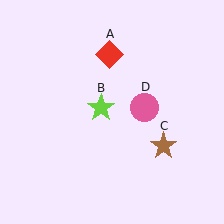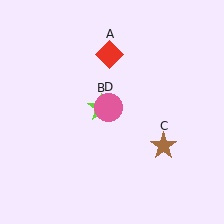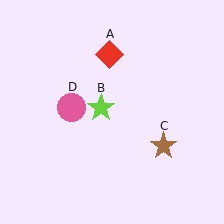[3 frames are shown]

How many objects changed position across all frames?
1 object changed position: pink circle (object D).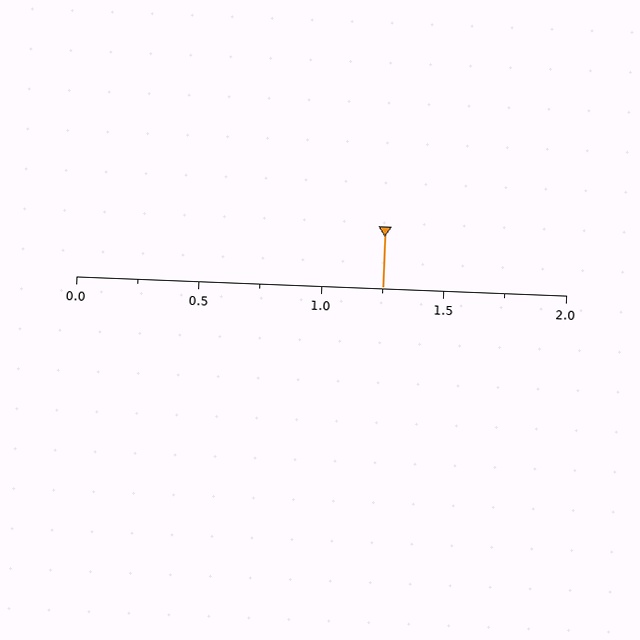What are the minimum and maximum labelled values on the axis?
The axis runs from 0.0 to 2.0.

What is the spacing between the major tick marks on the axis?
The major ticks are spaced 0.5 apart.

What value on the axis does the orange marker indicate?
The marker indicates approximately 1.25.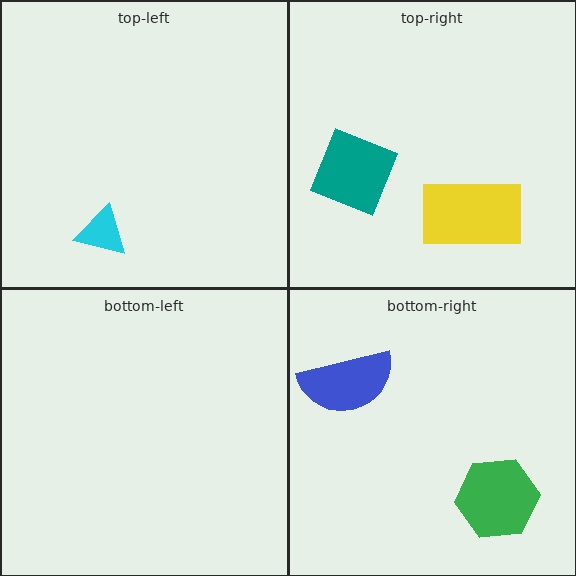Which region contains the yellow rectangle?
The top-right region.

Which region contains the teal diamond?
The top-right region.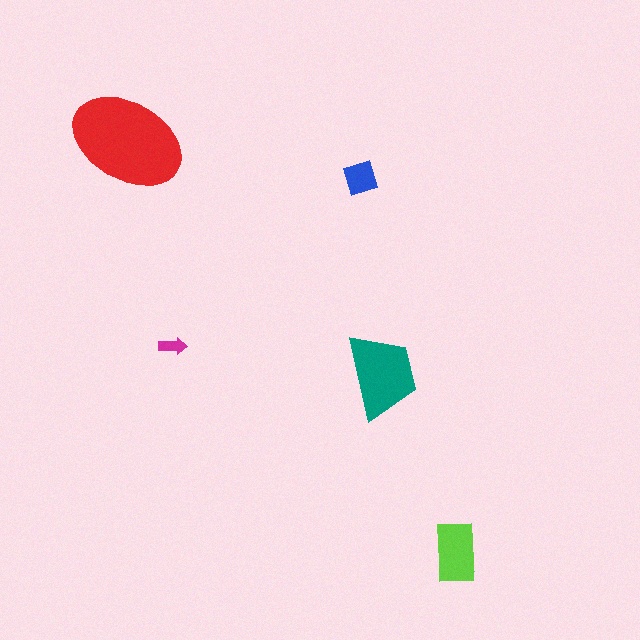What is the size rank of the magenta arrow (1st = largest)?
5th.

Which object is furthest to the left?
The red ellipse is leftmost.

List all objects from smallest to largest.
The magenta arrow, the blue diamond, the lime rectangle, the teal trapezoid, the red ellipse.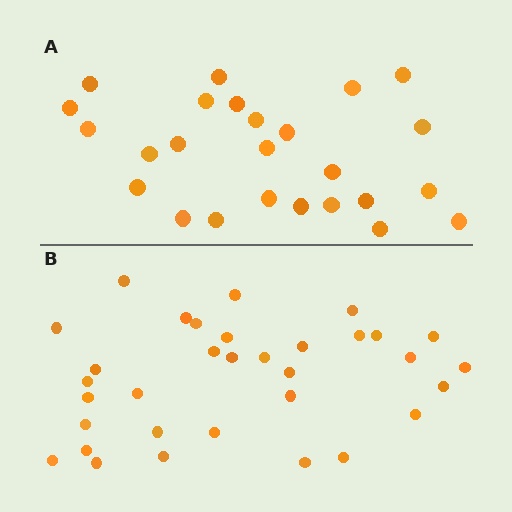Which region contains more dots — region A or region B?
Region B (the bottom region) has more dots.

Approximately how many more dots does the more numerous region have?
Region B has roughly 8 or so more dots than region A.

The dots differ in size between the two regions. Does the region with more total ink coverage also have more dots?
No. Region A has more total ink coverage because its dots are larger, but region B actually contains more individual dots. Total area can be misleading — the number of items is what matters here.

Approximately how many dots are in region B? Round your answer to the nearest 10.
About 30 dots. (The exact count is 33, which rounds to 30.)